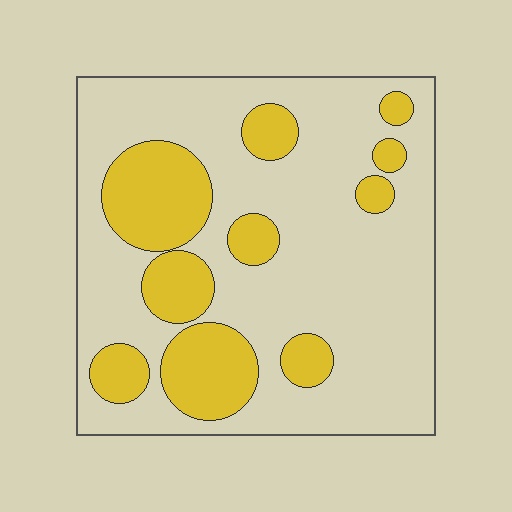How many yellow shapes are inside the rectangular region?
10.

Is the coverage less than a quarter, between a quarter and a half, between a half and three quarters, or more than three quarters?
Between a quarter and a half.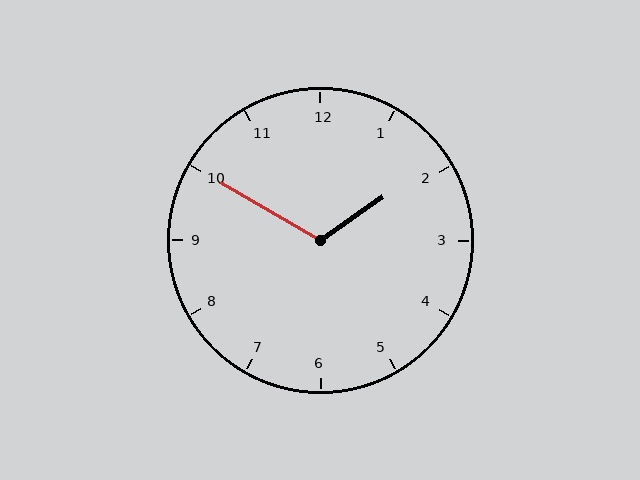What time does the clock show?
1:50.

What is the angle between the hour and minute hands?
Approximately 115 degrees.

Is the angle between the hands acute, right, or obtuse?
It is obtuse.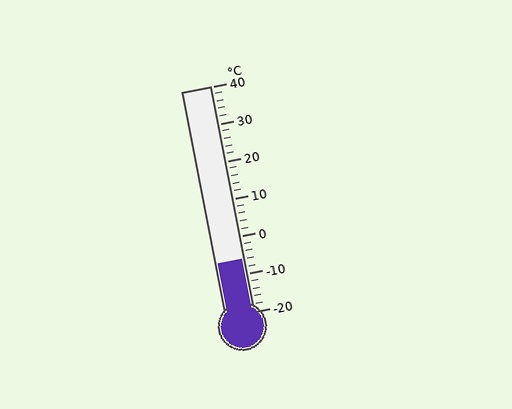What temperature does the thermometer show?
The thermometer shows approximately -6°C.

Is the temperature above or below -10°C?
The temperature is above -10°C.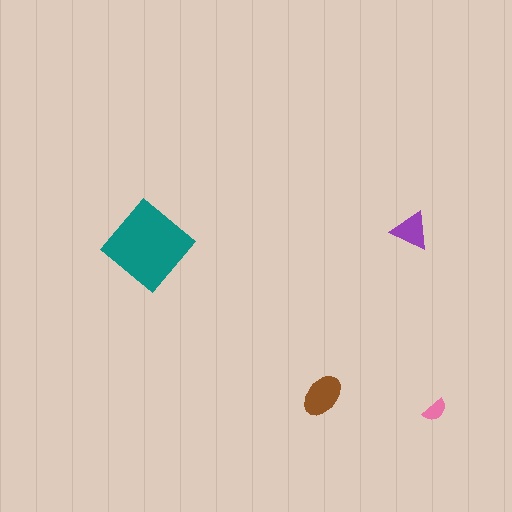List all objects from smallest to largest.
The pink semicircle, the purple triangle, the brown ellipse, the teal diamond.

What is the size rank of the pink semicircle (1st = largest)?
4th.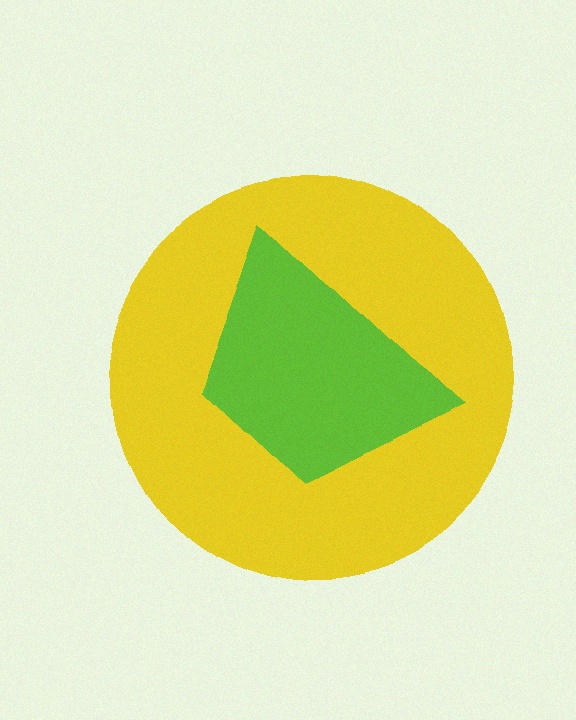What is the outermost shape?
The yellow circle.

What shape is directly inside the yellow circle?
The lime trapezoid.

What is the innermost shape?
The lime trapezoid.